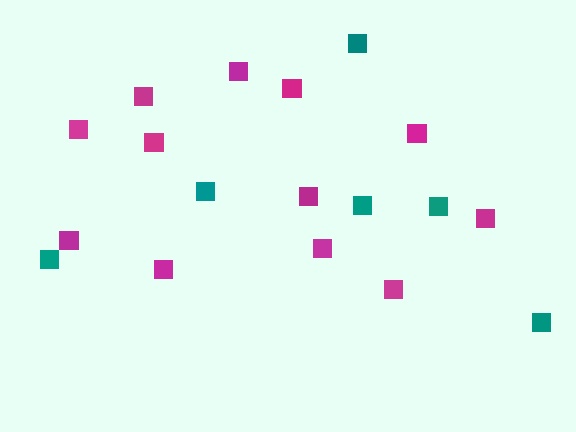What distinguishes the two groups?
There are 2 groups: one group of teal squares (6) and one group of magenta squares (12).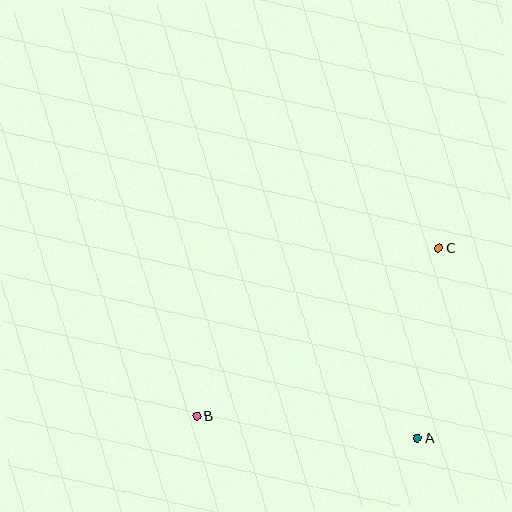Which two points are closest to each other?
Points A and C are closest to each other.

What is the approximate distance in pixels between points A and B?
The distance between A and B is approximately 222 pixels.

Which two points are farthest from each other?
Points B and C are farthest from each other.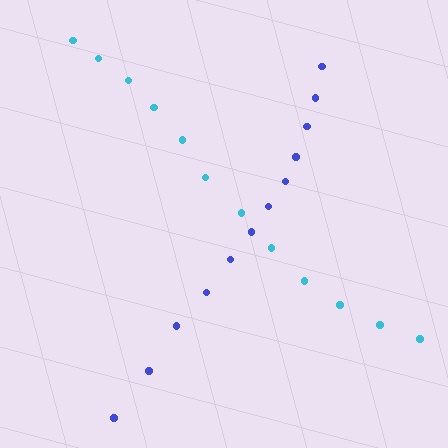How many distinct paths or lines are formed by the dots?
There are 2 distinct paths.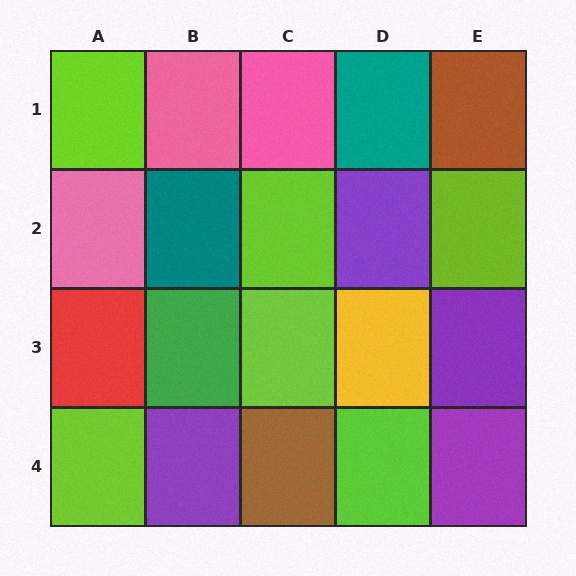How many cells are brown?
2 cells are brown.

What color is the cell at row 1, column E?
Brown.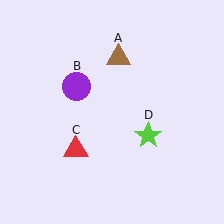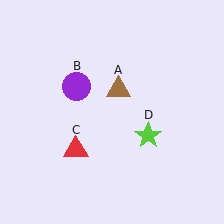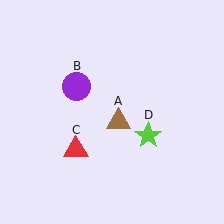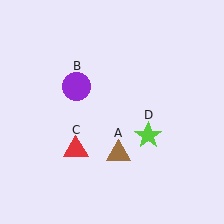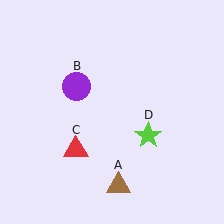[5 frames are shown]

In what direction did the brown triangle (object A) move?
The brown triangle (object A) moved down.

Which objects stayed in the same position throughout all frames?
Purple circle (object B) and red triangle (object C) and lime star (object D) remained stationary.